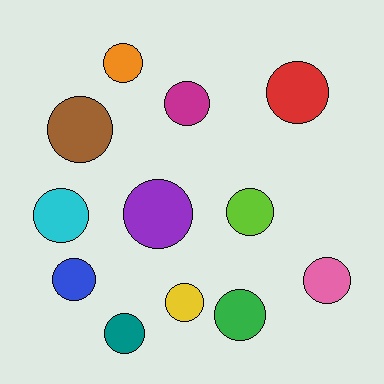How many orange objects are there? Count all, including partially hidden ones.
There is 1 orange object.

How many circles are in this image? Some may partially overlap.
There are 12 circles.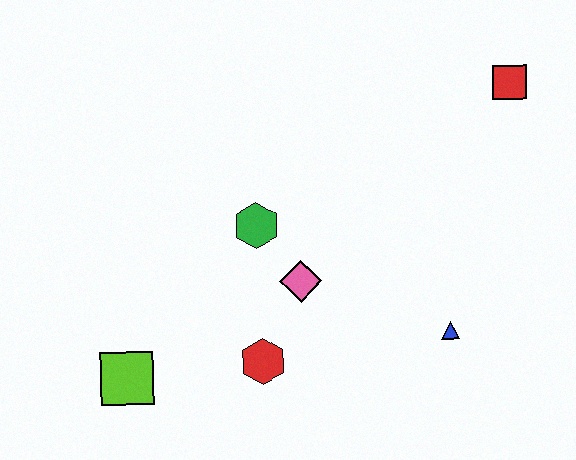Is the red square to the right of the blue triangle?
Yes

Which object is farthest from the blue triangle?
The lime square is farthest from the blue triangle.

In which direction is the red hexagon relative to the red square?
The red hexagon is below the red square.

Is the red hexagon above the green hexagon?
No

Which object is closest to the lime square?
The red hexagon is closest to the lime square.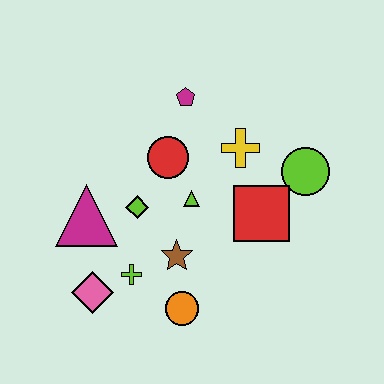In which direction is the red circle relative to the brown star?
The red circle is above the brown star.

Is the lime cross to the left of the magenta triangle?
No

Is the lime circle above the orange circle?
Yes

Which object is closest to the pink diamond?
The lime cross is closest to the pink diamond.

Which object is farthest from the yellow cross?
The pink diamond is farthest from the yellow cross.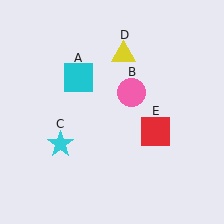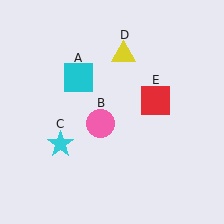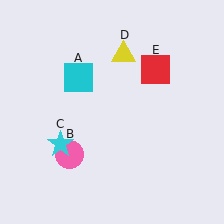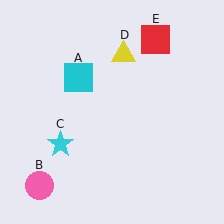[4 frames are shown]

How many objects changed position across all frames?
2 objects changed position: pink circle (object B), red square (object E).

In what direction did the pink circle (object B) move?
The pink circle (object B) moved down and to the left.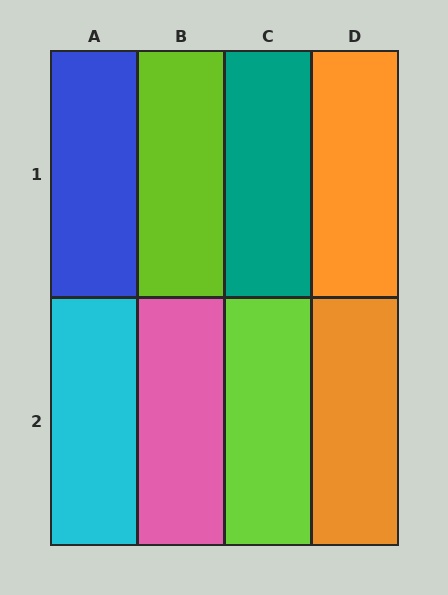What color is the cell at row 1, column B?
Lime.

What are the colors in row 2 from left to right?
Cyan, pink, lime, orange.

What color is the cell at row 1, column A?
Blue.